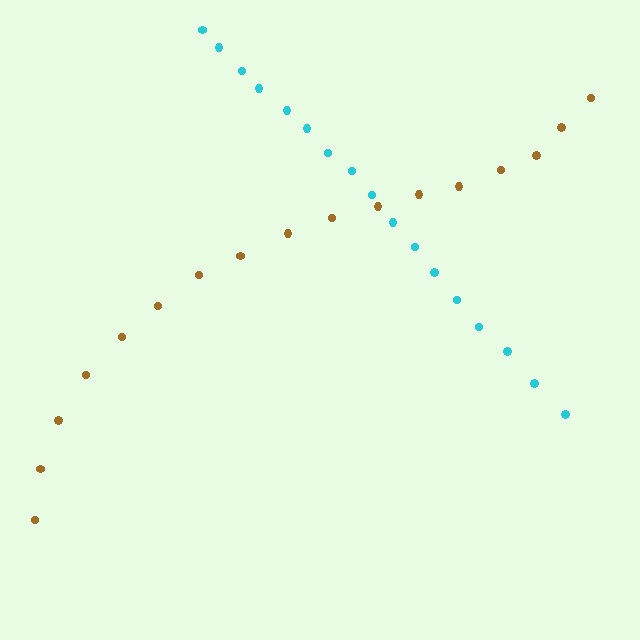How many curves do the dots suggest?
There are 2 distinct paths.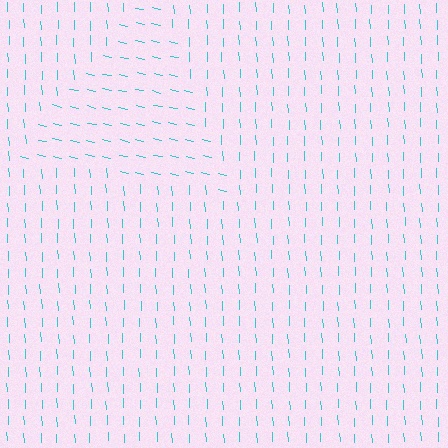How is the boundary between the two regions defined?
The boundary is defined purely by a change in line orientation (approximately 75 degrees difference). All lines are the same color and thickness.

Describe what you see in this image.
The image is filled with small cyan line segments. A triangle region in the image has lines oriented differently from the surrounding lines, creating a visible texture boundary.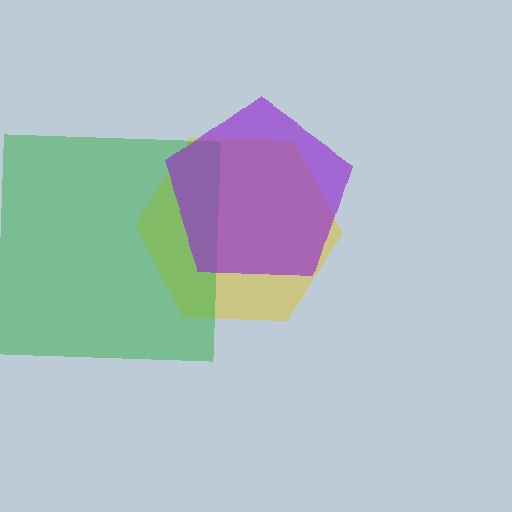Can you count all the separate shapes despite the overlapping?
Yes, there are 3 separate shapes.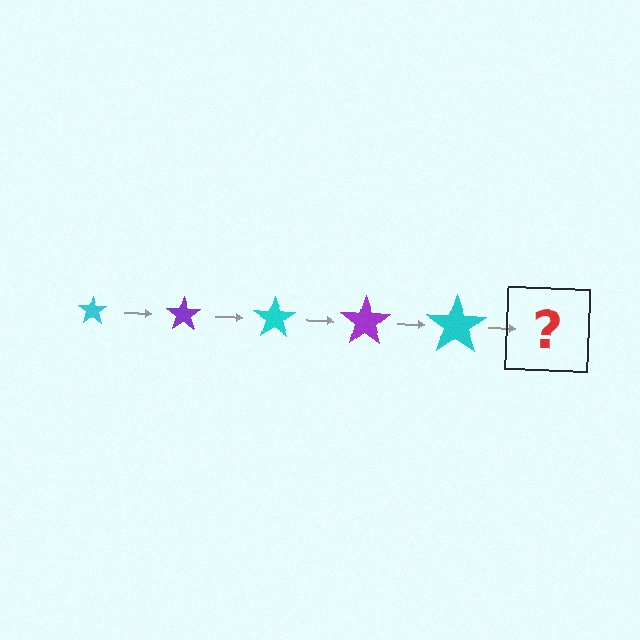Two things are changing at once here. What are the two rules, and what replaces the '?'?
The two rules are that the star grows larger each step and the color cycles through cyan and purple. The '?' should be a purple star, larger than the previous one.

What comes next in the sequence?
The next element should be a purple star, larger than the previous one.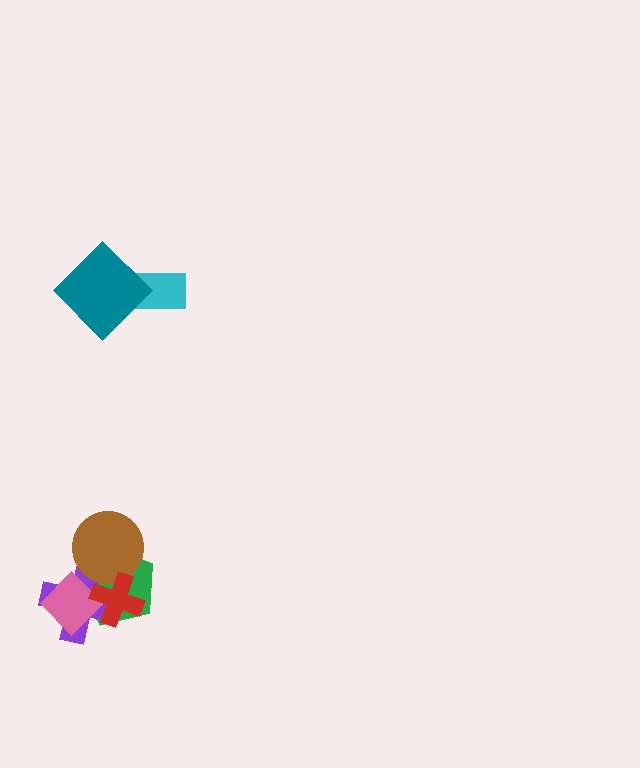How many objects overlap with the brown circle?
3 objects overlap with the brown circle.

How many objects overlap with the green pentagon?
4 objects overlap with the green pentagon.